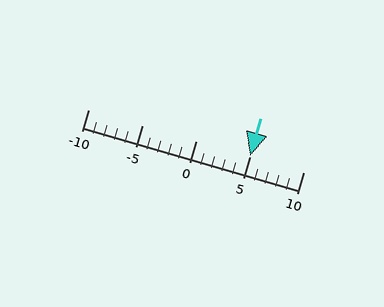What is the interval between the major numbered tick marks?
The major tick marks are spaced 5 units apart.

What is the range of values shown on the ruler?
The ruler shows values from -10 to 10.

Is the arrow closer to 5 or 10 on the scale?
The arrow is closer to 5.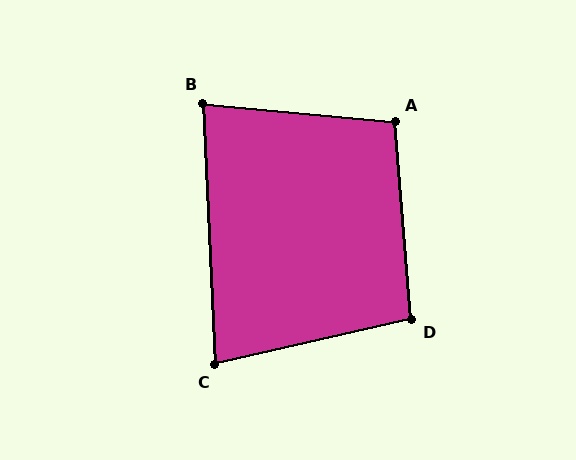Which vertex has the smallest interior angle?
C, at approximately 80 degrees.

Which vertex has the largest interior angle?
A, at approximately 100 degrees.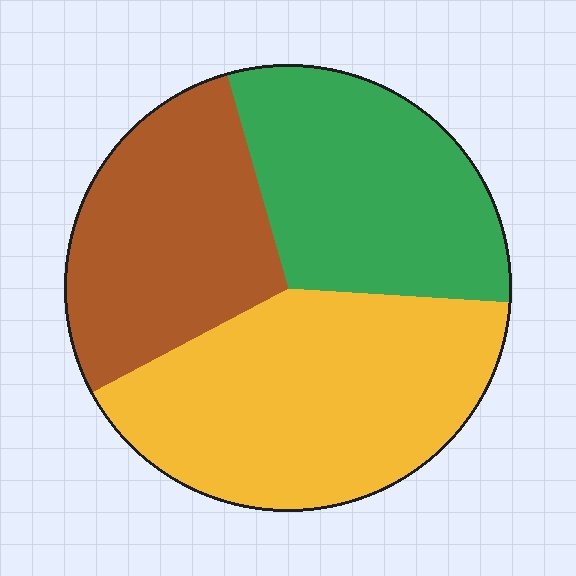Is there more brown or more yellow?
Yellow.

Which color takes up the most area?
Yellow, at roughly 40%.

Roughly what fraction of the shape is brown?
Brown takes up between a sixth and a third of the shape.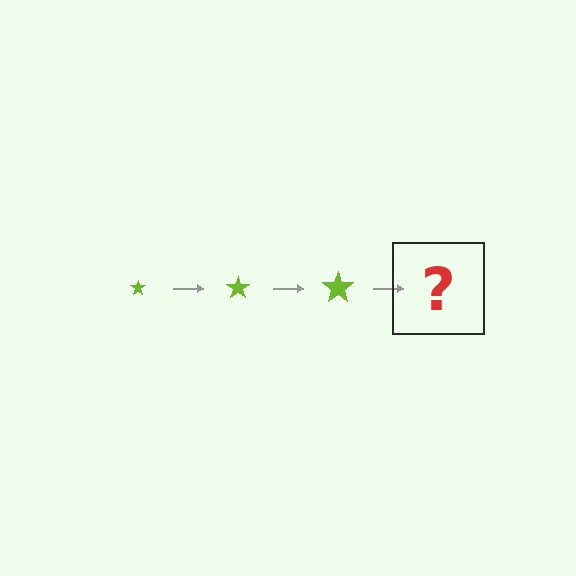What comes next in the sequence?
The next element should be a lime star, larger than the previous one.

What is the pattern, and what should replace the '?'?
The pattern is that the star gets progressively larger each step. The '?' should be a lime star, larger than the previous one.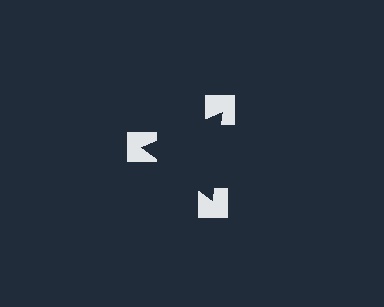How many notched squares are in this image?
There are 3 — one at each vertex of the illusory triangle.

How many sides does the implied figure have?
3 sides.